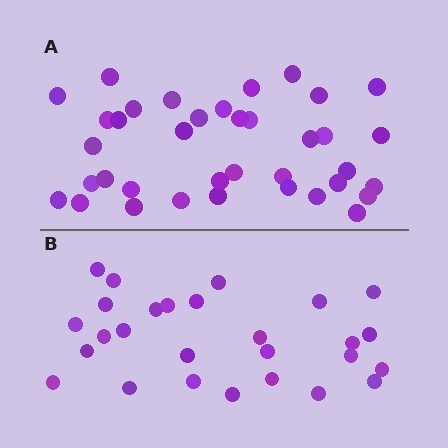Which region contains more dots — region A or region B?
Region A (the top region) has more dots.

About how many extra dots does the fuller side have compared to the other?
Region A has roughly 10 or so more dots than region B.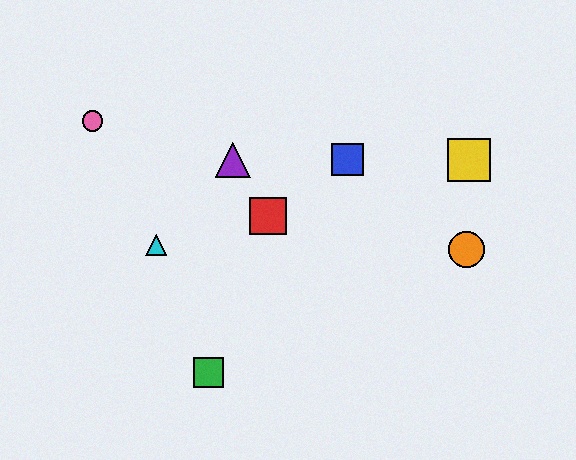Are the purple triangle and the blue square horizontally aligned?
Yes, both are at y≈160.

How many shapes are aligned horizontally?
3 shapes (the blue square, the yellow square, the purple triangle) are aligned horizontally.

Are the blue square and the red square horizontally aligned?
No, the blue square is at y≈160 and the red square is at y≈216.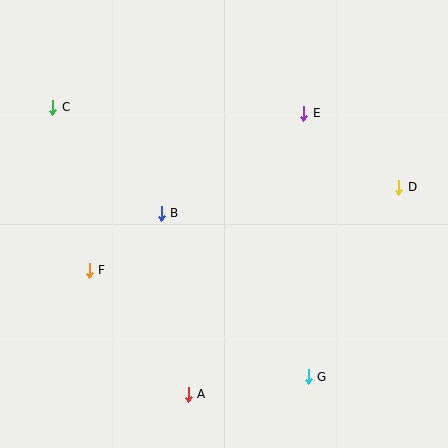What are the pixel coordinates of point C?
Point C is at (53, 107).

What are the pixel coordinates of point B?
Point B is at (161, 213).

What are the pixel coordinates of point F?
Point F is at (89, 270).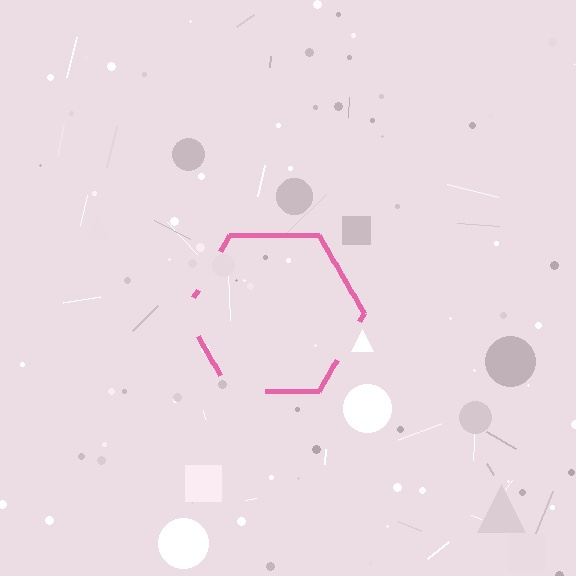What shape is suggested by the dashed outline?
The dashed outline suggests a hexagon.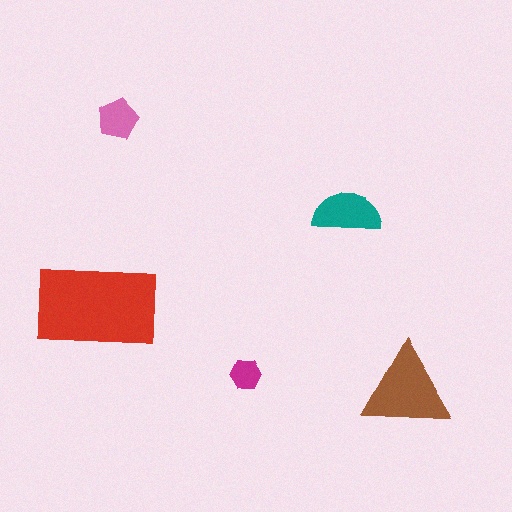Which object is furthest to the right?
The brown triangle is rightmost.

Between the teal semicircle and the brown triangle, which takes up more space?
The brown triangle.